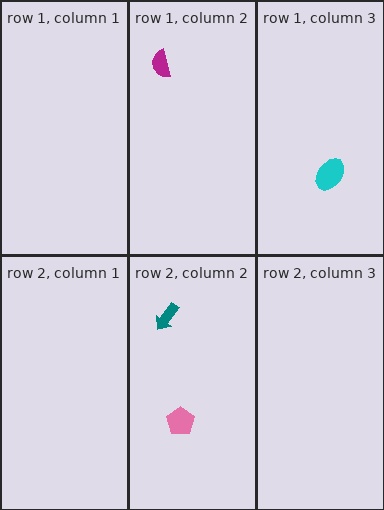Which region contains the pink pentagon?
The row 2, column 2 region.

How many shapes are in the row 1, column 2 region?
1.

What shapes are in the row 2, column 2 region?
The teal arrow, the pink pentagon.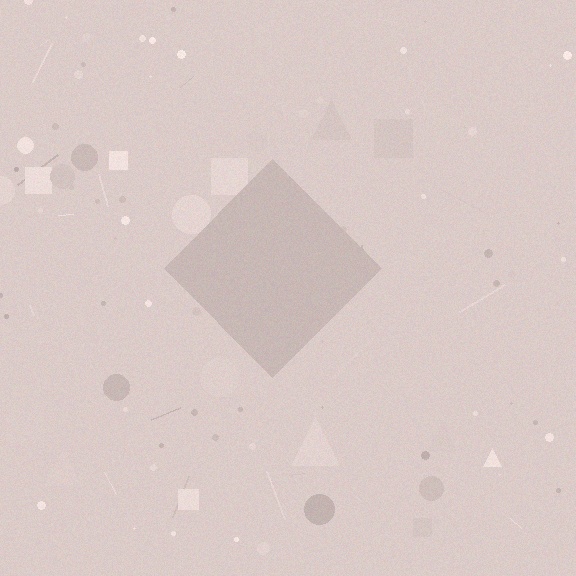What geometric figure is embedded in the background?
A diamond is embedded in the background.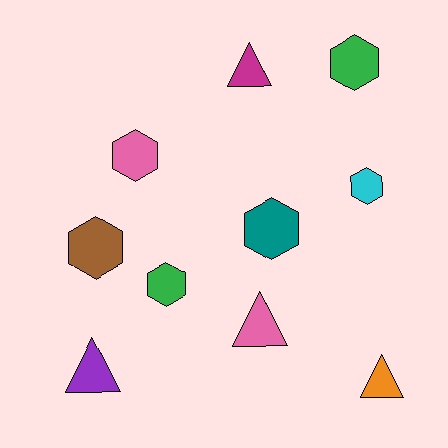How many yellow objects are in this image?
There are no yellow objects.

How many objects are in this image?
There are 10 objects.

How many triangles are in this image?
There are 4 triangles.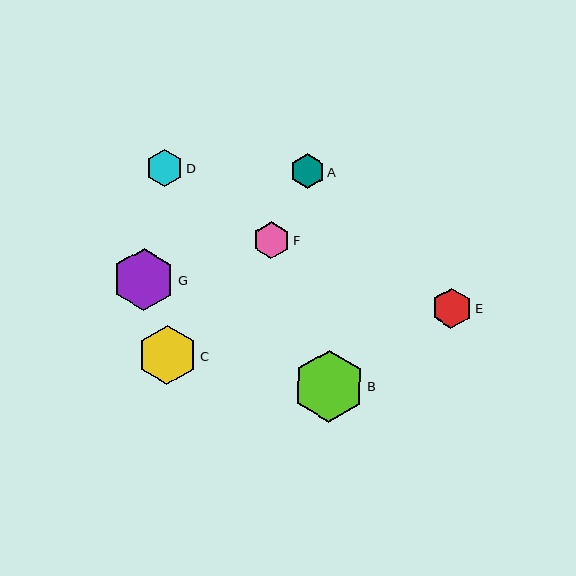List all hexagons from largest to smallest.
From largest to smallest: B, G, C, E, D, F, A.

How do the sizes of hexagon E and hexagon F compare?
Hexagon E and hexagon F are approximately the same size.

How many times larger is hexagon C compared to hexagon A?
Hexagon C is approximately 1.7 times the size of hexagon A.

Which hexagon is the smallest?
Hexagon A is the smallest with a size of approximately 35 pixels.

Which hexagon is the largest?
Hexagon B is the largest with a size of approximately 72 pixels.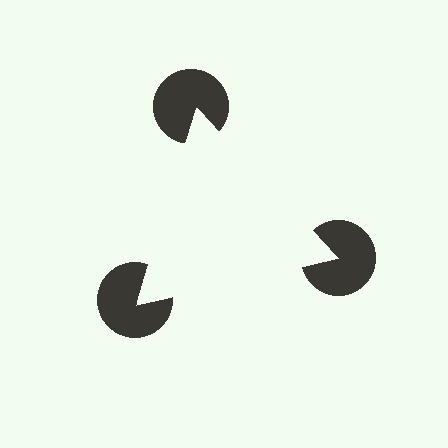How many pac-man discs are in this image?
There are 3 — one at each vertex of the illusory triangle.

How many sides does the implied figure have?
3 sides.